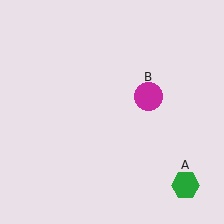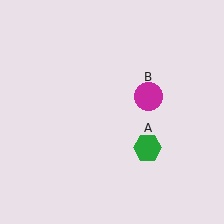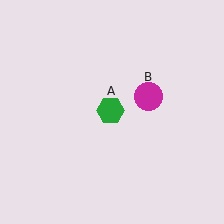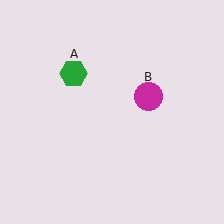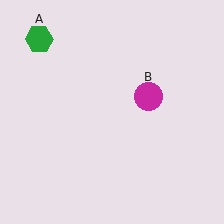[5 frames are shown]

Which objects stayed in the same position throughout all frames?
Magenta circle (object B) remained stationary.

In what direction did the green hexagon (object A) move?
The green hexagon (object A) moved up and to the left.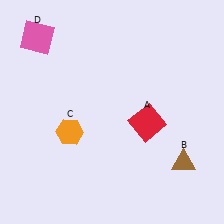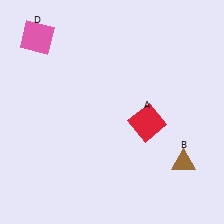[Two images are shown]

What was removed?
The orange hexagon (C) was removed in Image 2.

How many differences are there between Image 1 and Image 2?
There is 1 difference between the two images.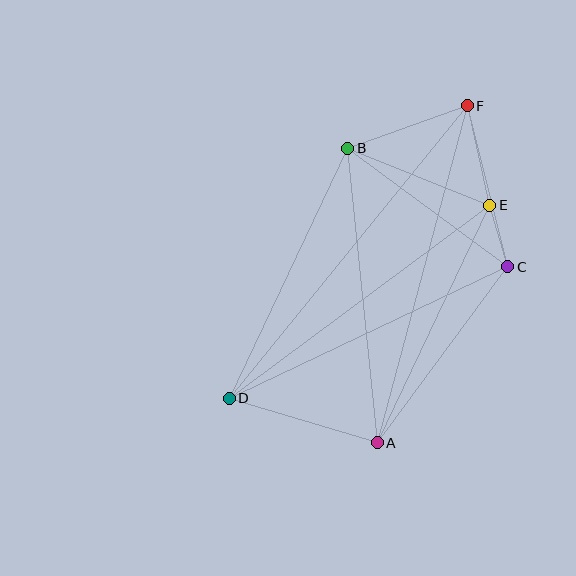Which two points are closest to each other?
Points C and E are closest to each other.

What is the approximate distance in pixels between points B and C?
The distance between B and C is approximately 199 pixels.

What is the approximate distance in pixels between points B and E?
The distance between B and E is approximately 153 pixels.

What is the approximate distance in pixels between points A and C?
The distance between A and C is approximately 219 pixels.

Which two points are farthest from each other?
Points D and F are farthest from each other.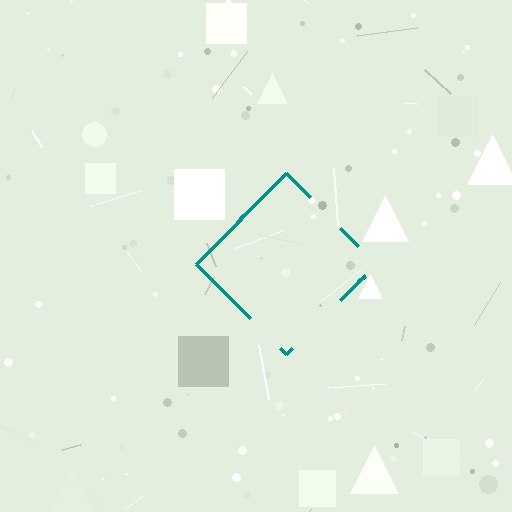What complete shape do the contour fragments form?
The contour fragments form a diamond.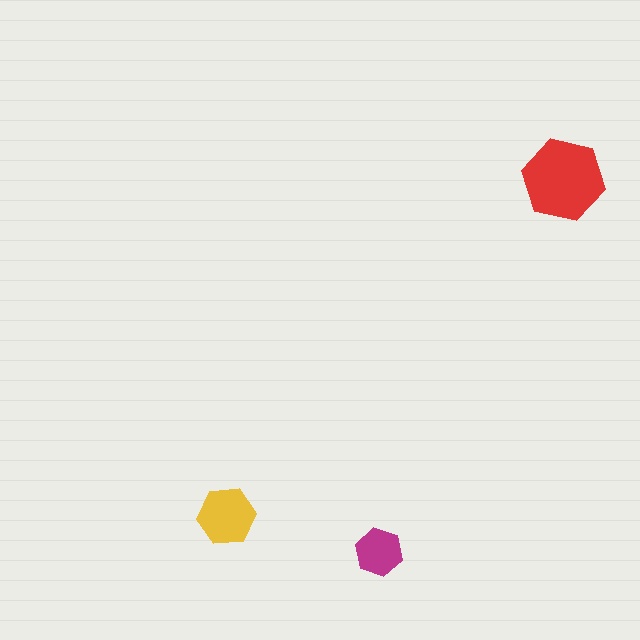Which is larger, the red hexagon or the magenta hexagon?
The red one.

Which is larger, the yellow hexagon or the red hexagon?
The red one.